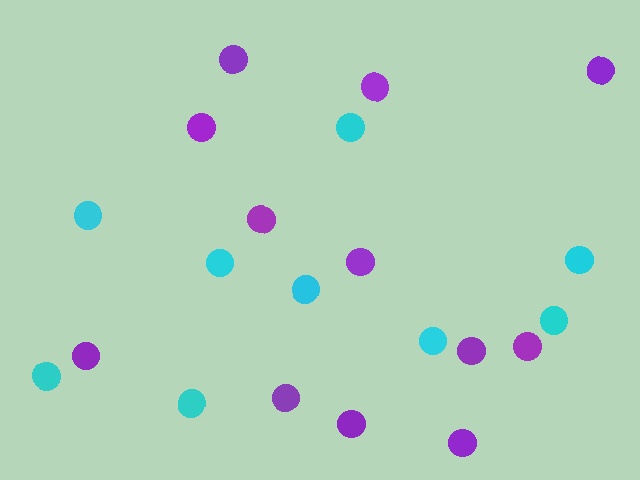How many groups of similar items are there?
There are 2 groups: one group of cyan circles (9) and one group of purple circles (12).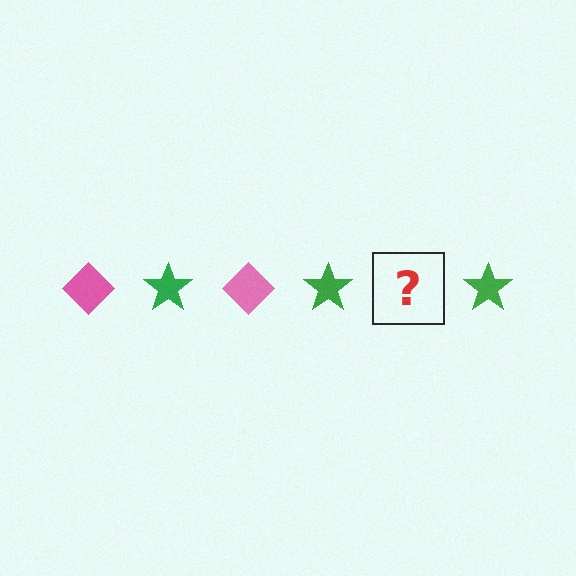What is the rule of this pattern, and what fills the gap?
The rule is that the pattern alternates between pink diamond and green star. The gap should be filled with a pink diamond.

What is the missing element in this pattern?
The missing element is a pink diamond.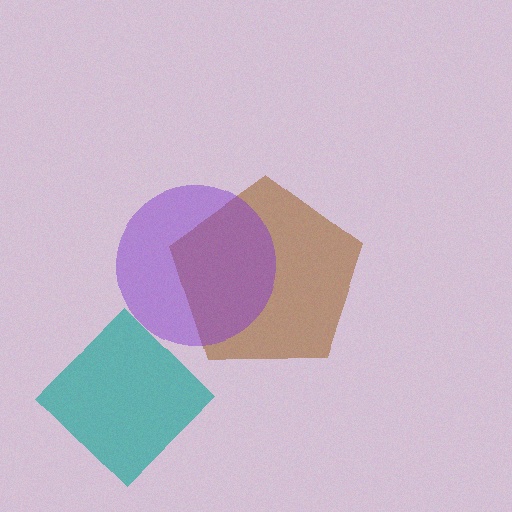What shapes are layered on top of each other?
The layered shapes are: a brown pentagon, a purple circle, a teal diamond.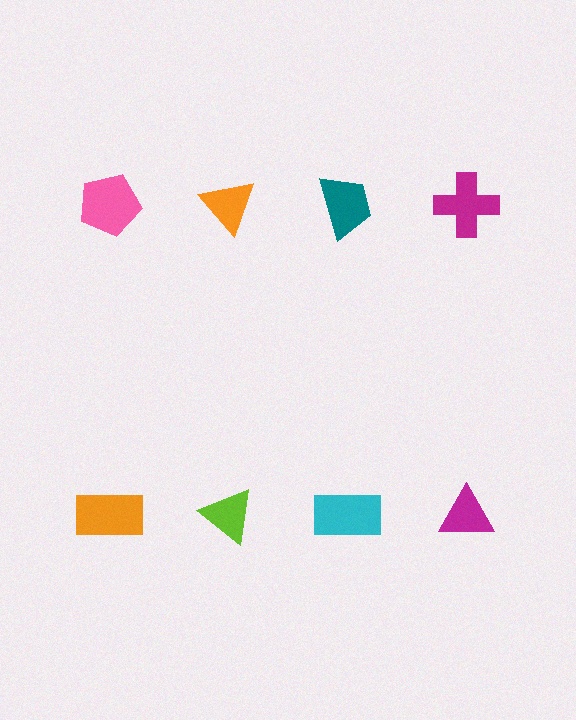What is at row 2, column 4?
A magenta triangle.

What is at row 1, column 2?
An orange triangle.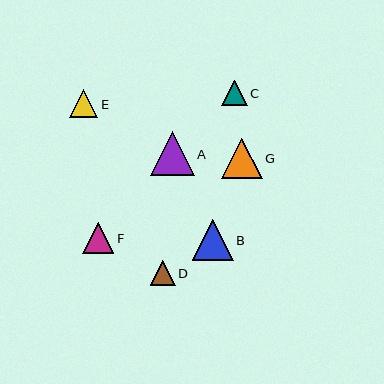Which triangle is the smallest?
Triangle D is the smallest with a size of approximately 25 pixels.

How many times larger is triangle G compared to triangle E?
Triangle G is approximately 1.5 times the size of triangle E.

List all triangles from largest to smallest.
From largest to smallest: A, B, G, F, E, C, D.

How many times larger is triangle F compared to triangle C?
Triangle F is approximately 1.2 times the size of triangle C.